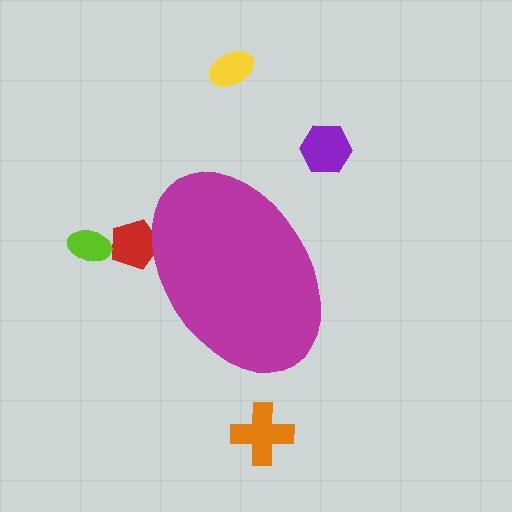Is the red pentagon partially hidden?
Yes, the red pentagon is partially hidden behind the magenta ellipse.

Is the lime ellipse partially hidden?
No, the lime ellipse is fully visible.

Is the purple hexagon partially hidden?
No, the purple hexagon is fully visible.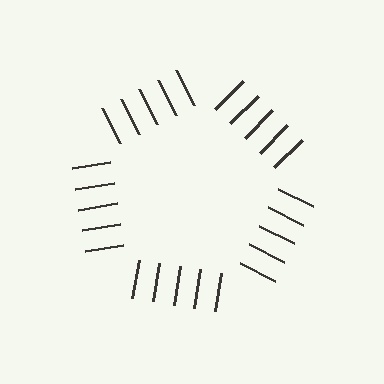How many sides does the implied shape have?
5 sides — the line-ends trace a pentagon.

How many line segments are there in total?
25 — 5 along each of the 5 edges.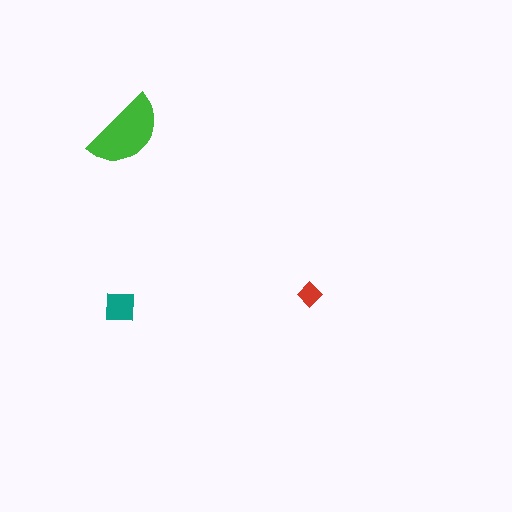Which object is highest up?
The green semicircle is topmost.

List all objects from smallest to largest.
The red diamond, the teal square, the green semicircle.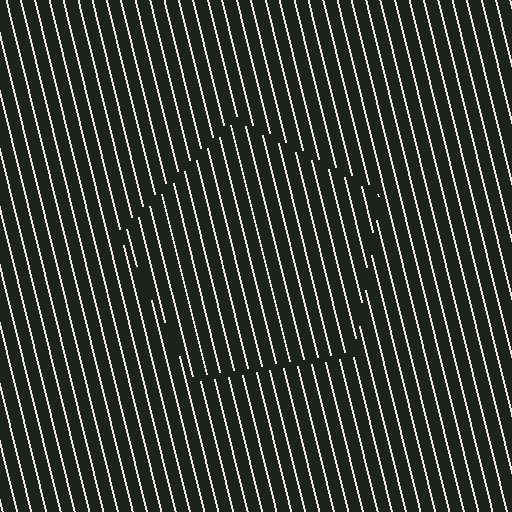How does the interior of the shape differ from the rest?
The interior of the shape contains the same grating, shifted by half a period — the contour is defined by the phase discontinuity where line-ends from the inner and outer gratings abut.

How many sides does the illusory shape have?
5 sides — the line-ends trace a pentagon.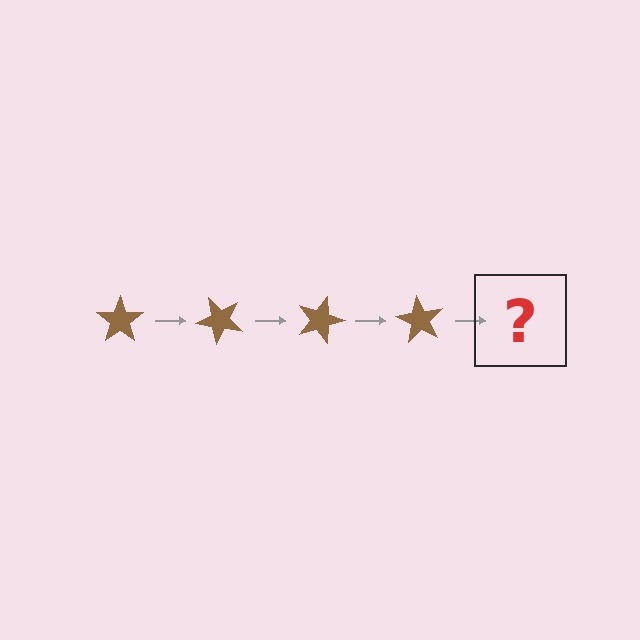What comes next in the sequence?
The next element should be a brown star rotated 180 degrees.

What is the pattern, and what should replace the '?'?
The pattern is that the star rotates 45 degrees each step. The '?' should be a brown star rotated 180 degrees.